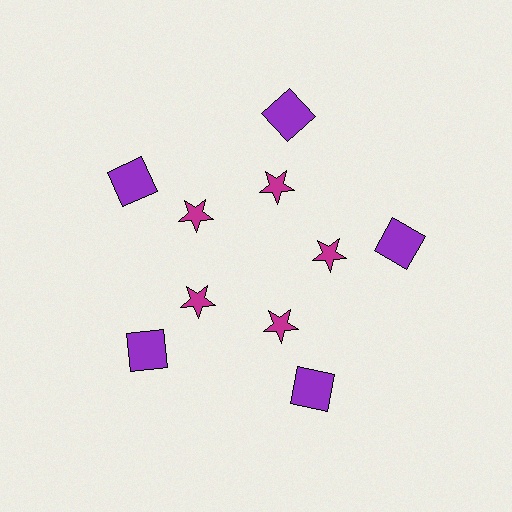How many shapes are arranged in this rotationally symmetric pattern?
There are 10 shapes, arranged in 5 groups of 2.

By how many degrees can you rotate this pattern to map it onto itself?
The pattern maps onto itself every 72 degrees of rotation.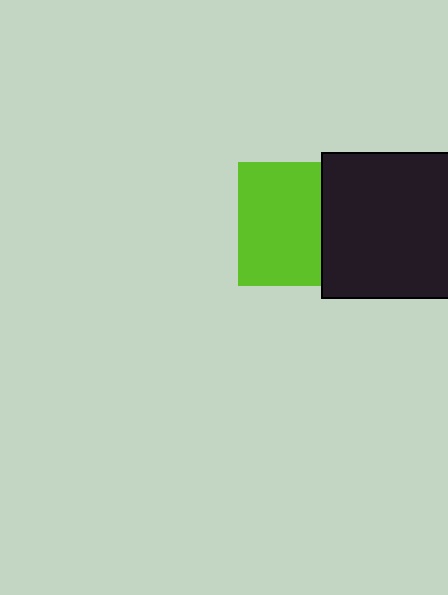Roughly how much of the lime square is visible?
Most of it is visible (roughly 68%).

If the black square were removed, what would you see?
You would see the complete lime square.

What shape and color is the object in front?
The object in front is a black square.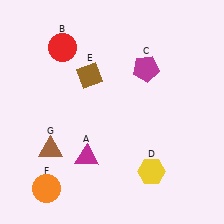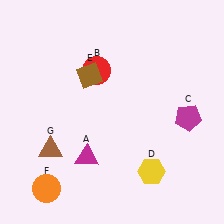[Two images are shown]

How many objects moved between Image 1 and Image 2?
2 objects moved between the two images.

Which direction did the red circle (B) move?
The red circle (B) moved right.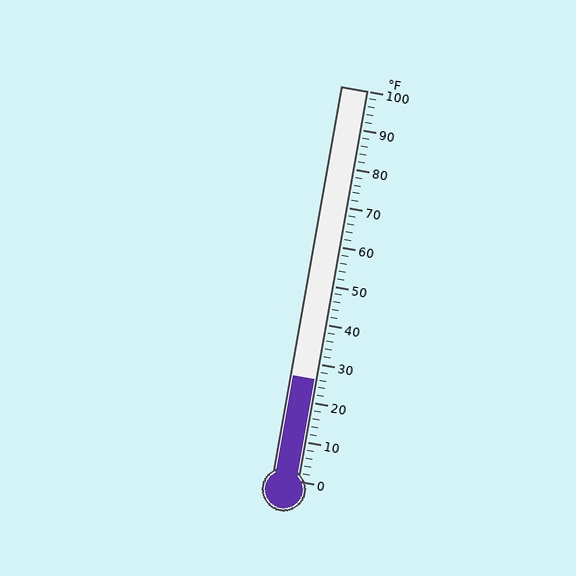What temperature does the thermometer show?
The thermometer shows approximately 26°F.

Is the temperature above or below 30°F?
The temperature is below 30°F.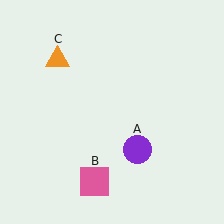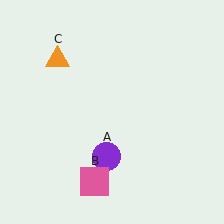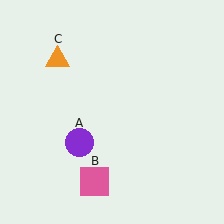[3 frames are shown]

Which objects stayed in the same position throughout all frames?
Pink square (object B) and orange triangle (object C) remained stationary.